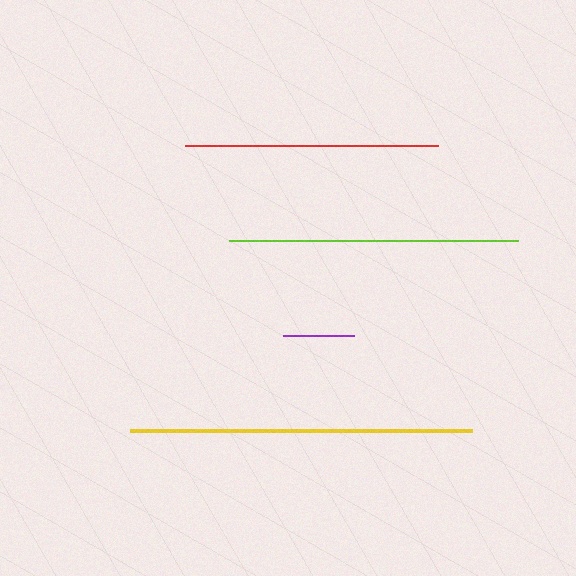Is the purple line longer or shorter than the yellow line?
The yellow line is longer than the purple line.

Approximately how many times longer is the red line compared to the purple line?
The red line is approximately 3.6 times the length of the purple line.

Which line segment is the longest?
The yellow line is the longest at approximately 343 pixels.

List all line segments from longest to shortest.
From longest to shortest: yellow, lime, red, purple.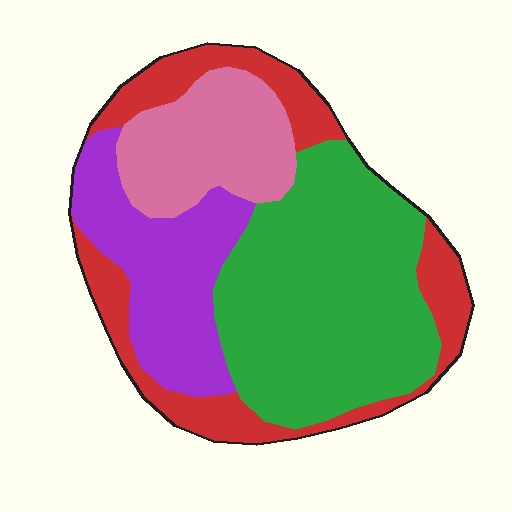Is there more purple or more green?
Green.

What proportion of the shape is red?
Red takes up about one fifth (1/5) of the shape.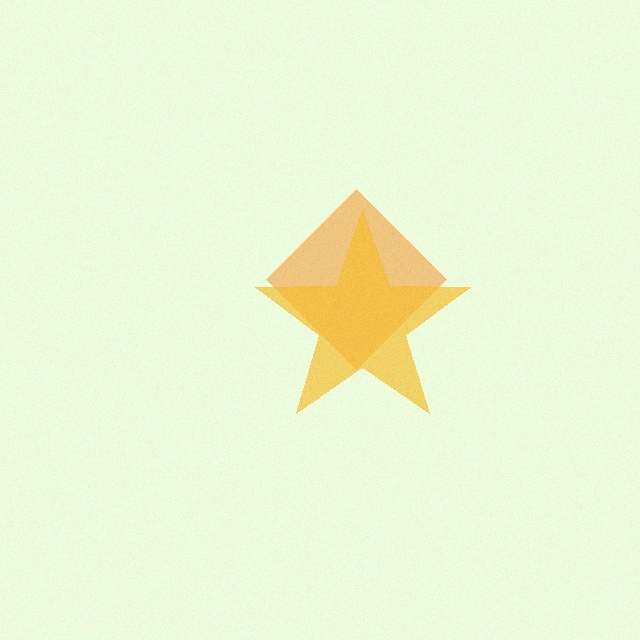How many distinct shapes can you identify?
There are 2 distinct shapes: an orange diamond, a yellow star.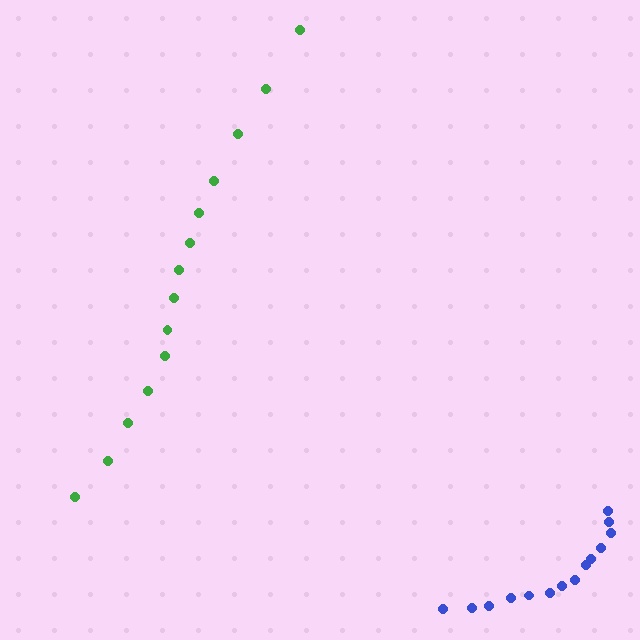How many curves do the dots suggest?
There are 2 distinct paths.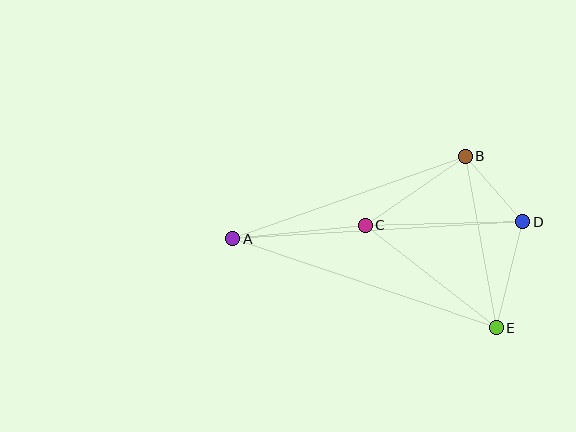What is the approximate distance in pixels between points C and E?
The distance between C and E is approximately 166 pixels.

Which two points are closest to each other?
Points B and D are closest to each other.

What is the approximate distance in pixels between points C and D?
The distance between C and D is approximately 158 pixels.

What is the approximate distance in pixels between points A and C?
The distance between A and C is approximately 133 pixels.